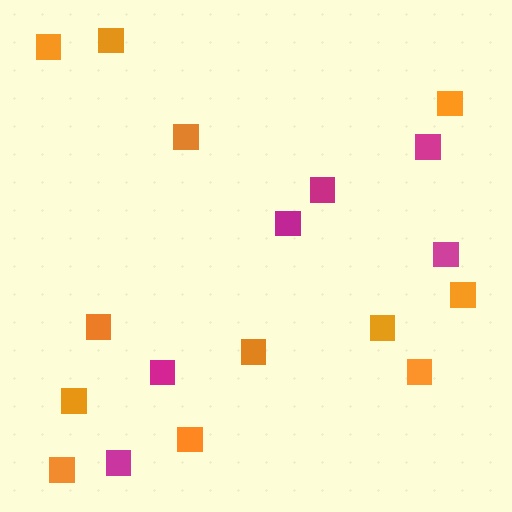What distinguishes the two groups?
There are 2 groups: one group of orange squares (12) and one group of magenta squares (6).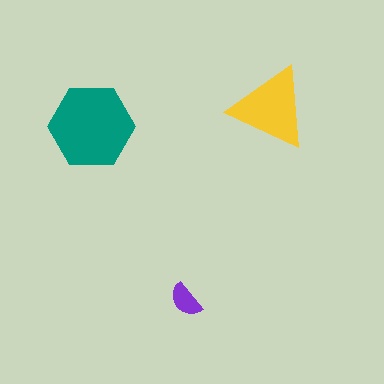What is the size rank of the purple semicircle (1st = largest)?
3rd.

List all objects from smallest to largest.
The purple semicircle, the yellow triangle, the teal hexagon.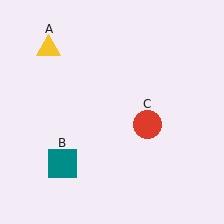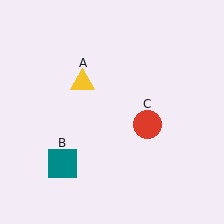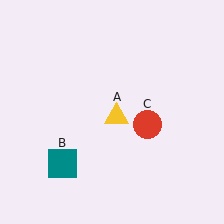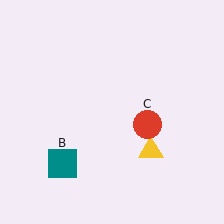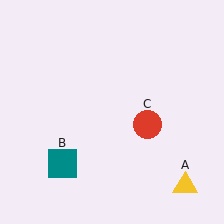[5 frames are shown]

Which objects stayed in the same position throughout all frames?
Teal square (object B) and red circle (object C) remained stationary.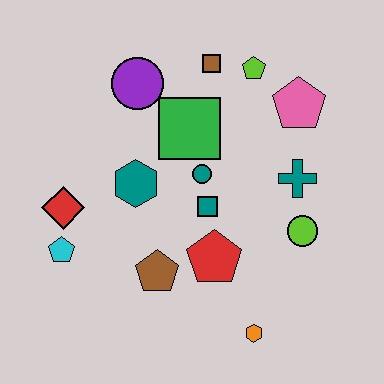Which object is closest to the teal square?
The teal circle is closest to the teal square.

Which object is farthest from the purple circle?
The orange hexagon is farthest from the purple circle.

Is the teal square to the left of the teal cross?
Yes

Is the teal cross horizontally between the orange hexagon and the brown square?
No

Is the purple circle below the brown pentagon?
No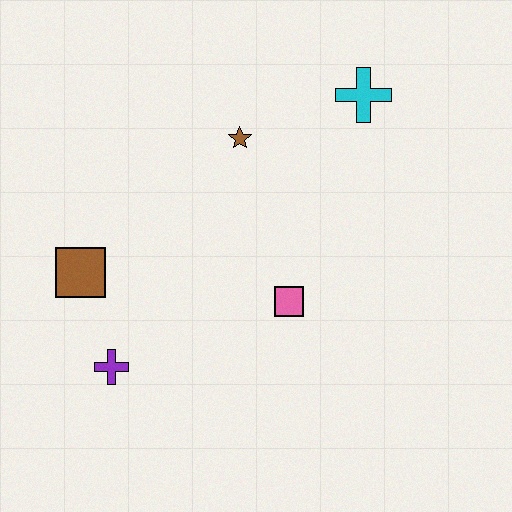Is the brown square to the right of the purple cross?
No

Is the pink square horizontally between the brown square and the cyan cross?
Yes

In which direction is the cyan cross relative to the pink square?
The cyan cross is above the pink square.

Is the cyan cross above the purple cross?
Yes